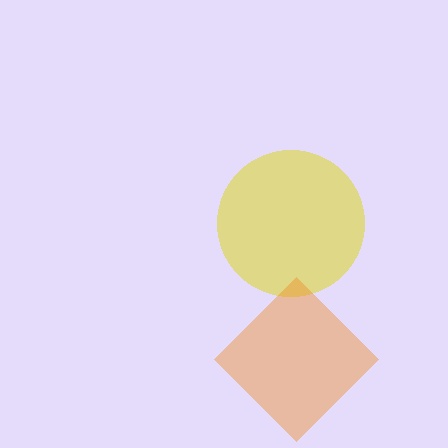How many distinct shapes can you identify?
There are 2 distinct shapes: a yellow circle, an orange diamond.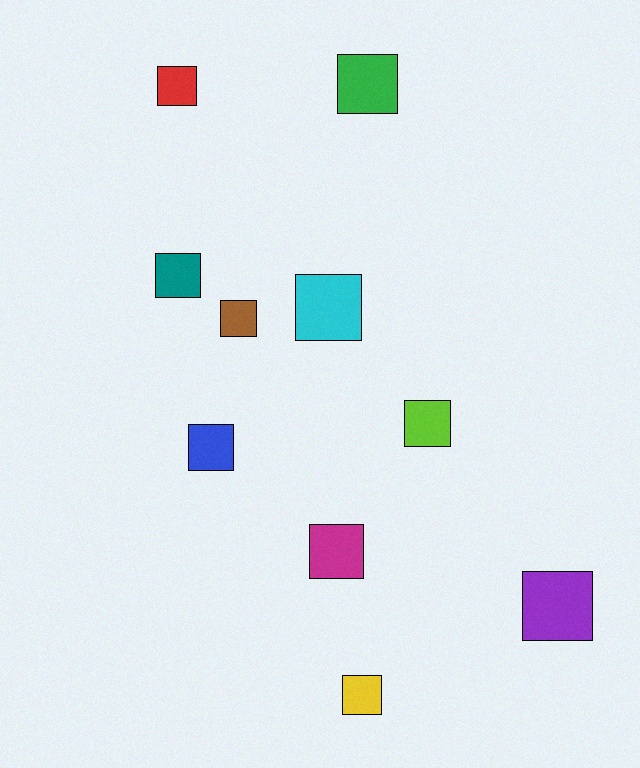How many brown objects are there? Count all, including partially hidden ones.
There is 1 brown object.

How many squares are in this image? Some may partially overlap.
There are 10 squares.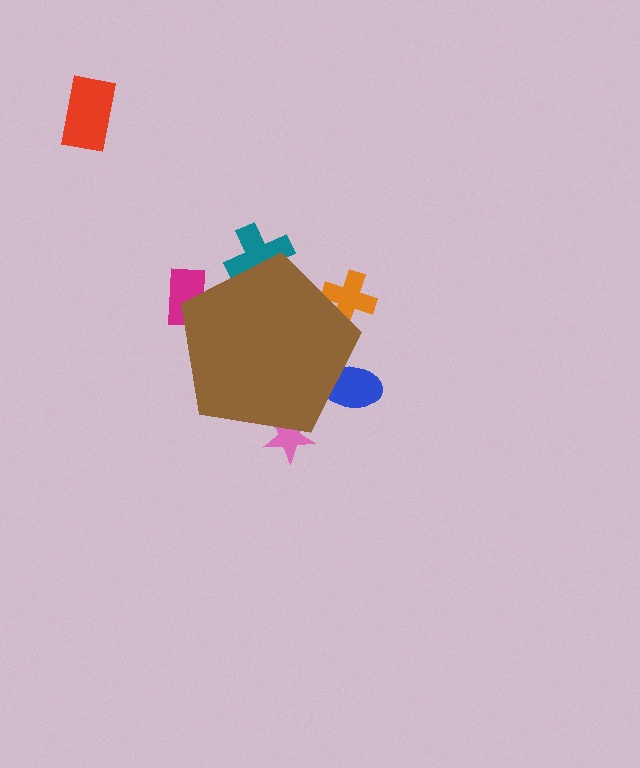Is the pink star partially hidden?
Yes, the pink star is partially hidden behind the brown pentagon.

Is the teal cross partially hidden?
Yes, the teal cross is partially hidden behind the brown pentagon.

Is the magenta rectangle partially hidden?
Yes, the magenta rectangle is partially hidden behind the brown pentagon.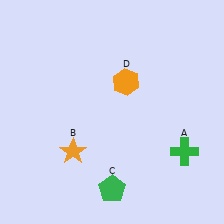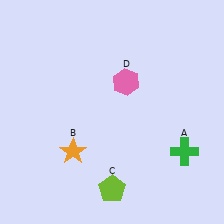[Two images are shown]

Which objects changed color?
C changed from green to lime. D changed from orange to pink.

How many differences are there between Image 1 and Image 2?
There are 2 differences between the two images.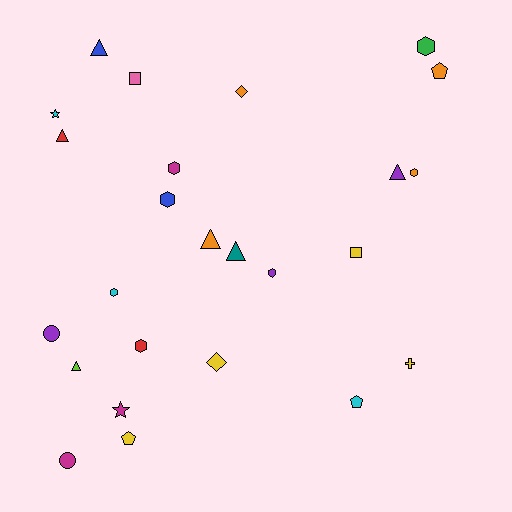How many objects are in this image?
There are 25 objects.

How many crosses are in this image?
There is 1 cross.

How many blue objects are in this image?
There are 2 blue objects.